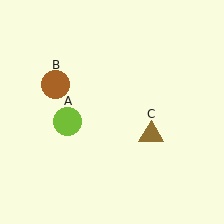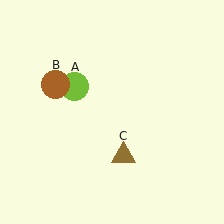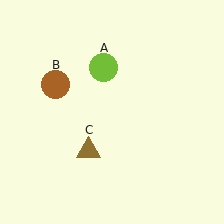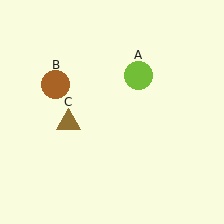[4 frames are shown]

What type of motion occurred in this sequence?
The lime circle (object A), brown triangle (object C) rotated clockwise around the center of the scene.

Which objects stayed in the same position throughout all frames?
Brown circle (object B) remained stationary.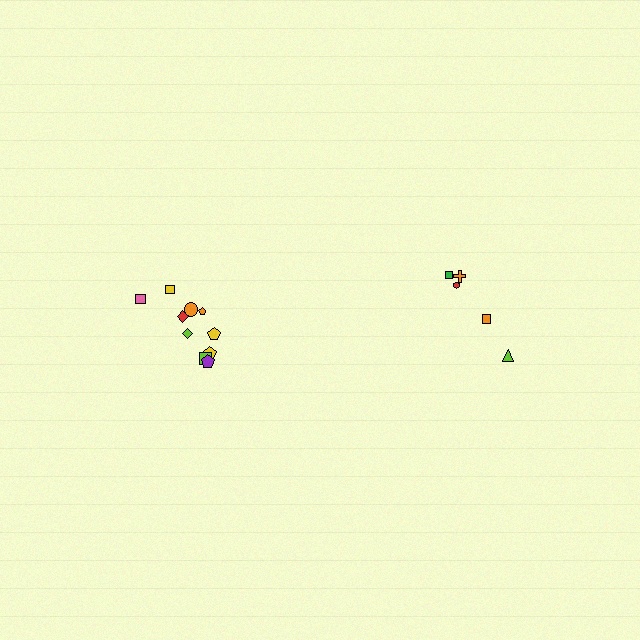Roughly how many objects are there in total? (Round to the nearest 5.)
Roughly 15 objects in total.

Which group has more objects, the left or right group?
The left group.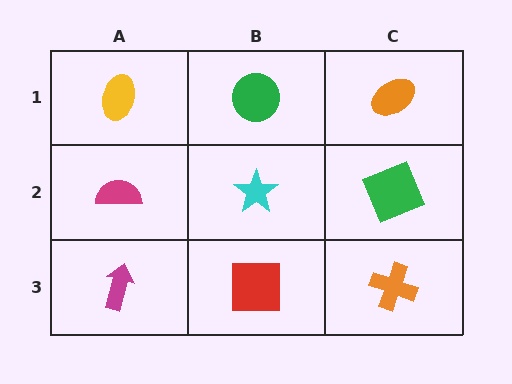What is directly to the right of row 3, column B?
An orange cross.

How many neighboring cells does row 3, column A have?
2.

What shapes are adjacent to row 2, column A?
A yellow ellipse (row 1, column A), a magenta arrow (row 3, column A), a cyan star (row 2, column B).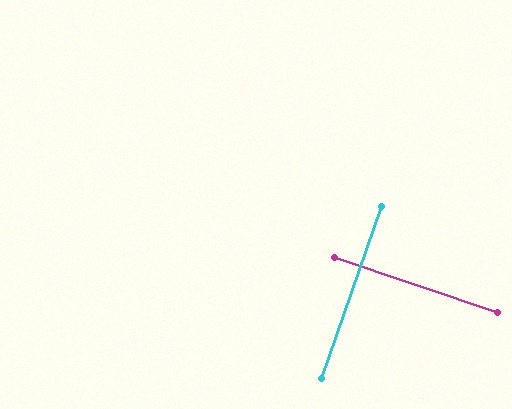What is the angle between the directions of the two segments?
Approximately 89 degrees.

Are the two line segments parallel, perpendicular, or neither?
Perpendicular — they meet at approximately 89°.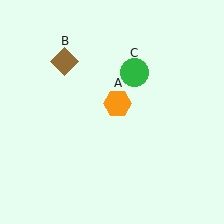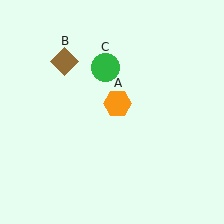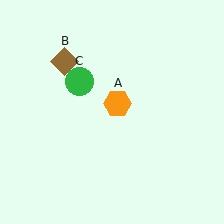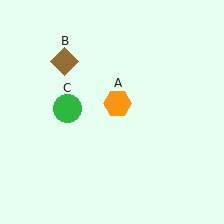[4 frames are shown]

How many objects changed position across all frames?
1 object changed position: green circle (object C).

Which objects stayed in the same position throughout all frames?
Orange hexagon (object A) and brown diamond (object B) remained stationary.